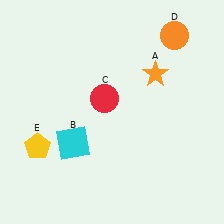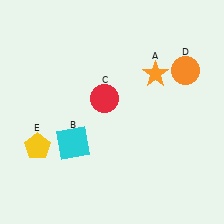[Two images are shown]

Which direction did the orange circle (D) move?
The orange circle (D) moved down.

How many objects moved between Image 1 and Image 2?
1 object moved between the two images.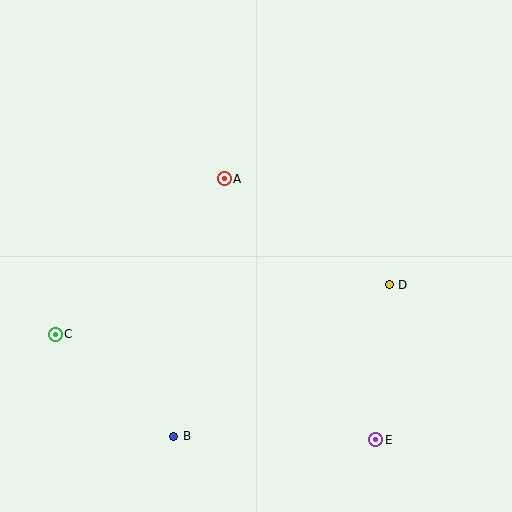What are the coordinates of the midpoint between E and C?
The midpoint between E and C is at (216, 387).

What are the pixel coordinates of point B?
Point B is at (174, 436).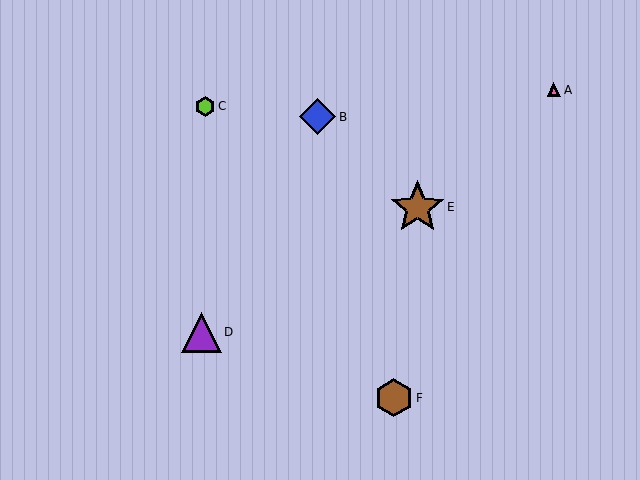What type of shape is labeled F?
Shape F is a brown hexagon.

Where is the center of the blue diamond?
The center of the blue diamond is at (317, 117).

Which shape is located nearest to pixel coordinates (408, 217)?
The brown star (labeled E) at (417, 207) is nearest to that location.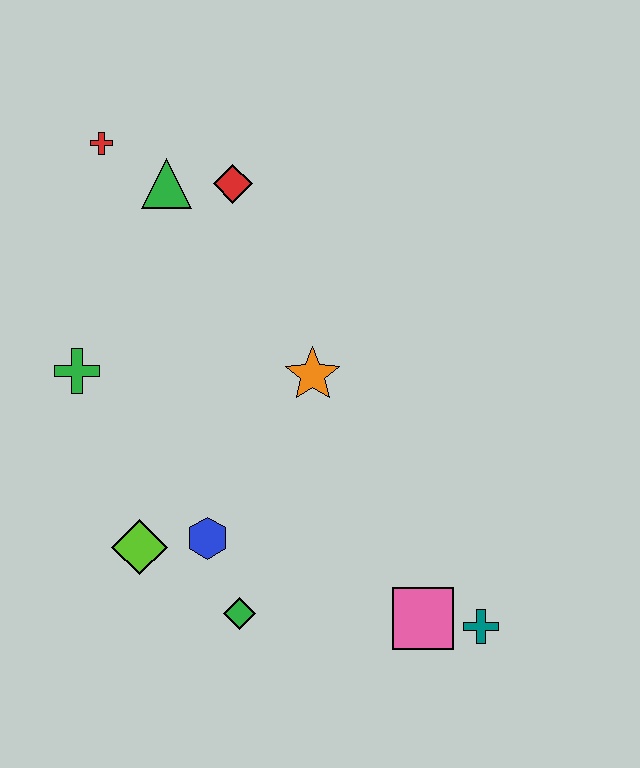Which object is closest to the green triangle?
The red diamond is closest to the green triangle.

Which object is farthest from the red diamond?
The teal cross is farthest from the red diamond.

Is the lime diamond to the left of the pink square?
Yes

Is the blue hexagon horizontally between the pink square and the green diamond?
No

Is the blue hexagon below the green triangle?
Yes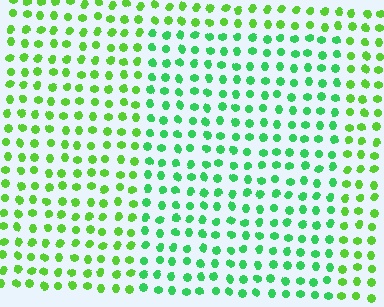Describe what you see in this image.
The image is filled with small lime elements in a uniform arrangement. A rectangle-shaped region is visible where the elements are tinted to a slightly different hue, forming a subtle color boundary.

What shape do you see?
I see a rectangle.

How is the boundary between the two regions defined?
The boundary is defined purely by a slight shift in hue (about 31 degrees). Spacing, size, and orientation are identical on both sides.